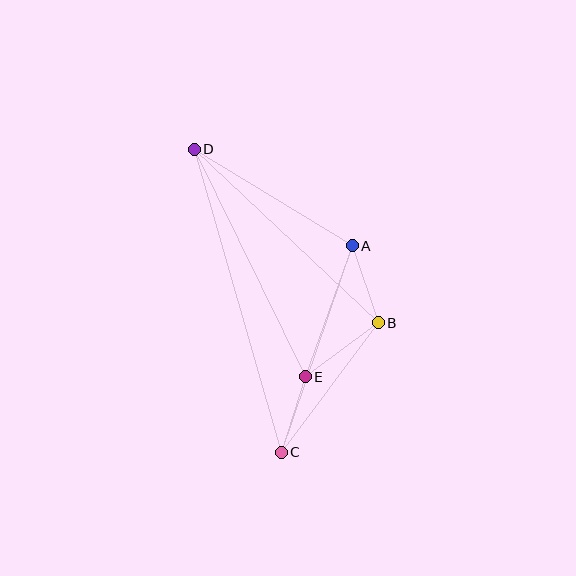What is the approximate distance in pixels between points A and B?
The distance between A and B is approximately 81 pixels.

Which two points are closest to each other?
Points C and E are closest to each other.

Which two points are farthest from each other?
Points C and D are farthest from each other.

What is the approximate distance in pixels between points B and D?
The distance between B and D is approximately 253 pixels.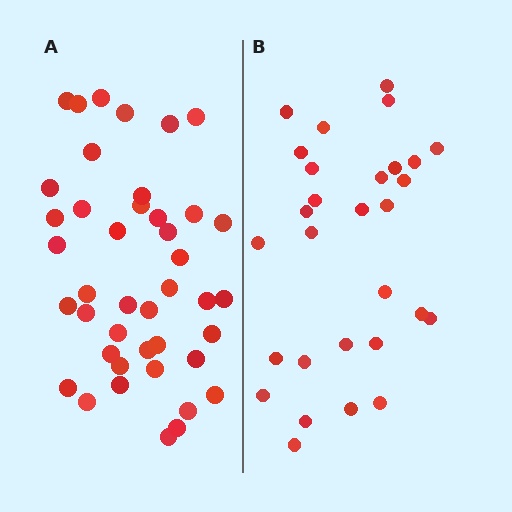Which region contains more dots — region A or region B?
Region A (the left region) has more dots.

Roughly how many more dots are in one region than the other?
Region A has approximately 15 more dots than region B.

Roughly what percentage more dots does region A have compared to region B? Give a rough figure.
About 45% more.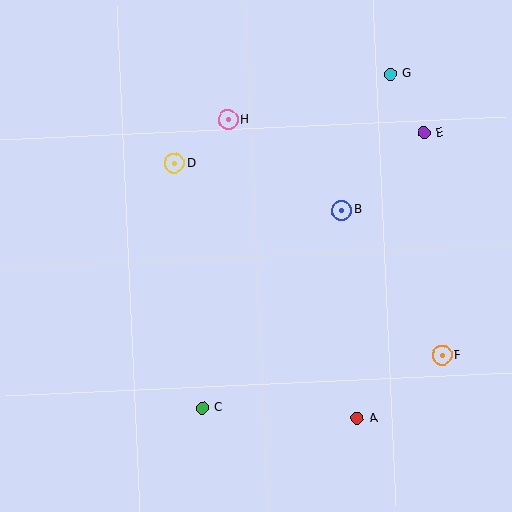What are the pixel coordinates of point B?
Point B is at (342, 210).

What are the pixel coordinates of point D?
Point D is at (175, 164).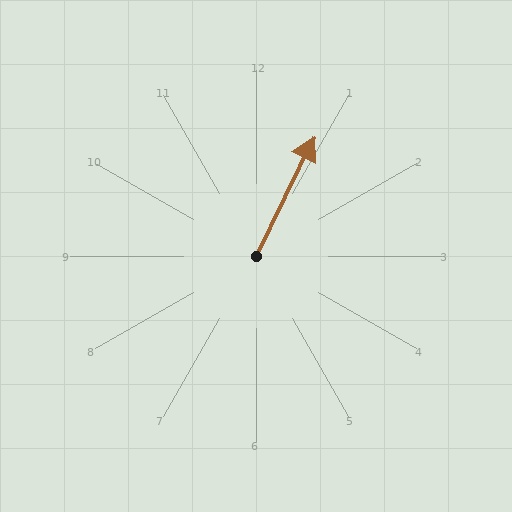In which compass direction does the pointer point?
Northeast.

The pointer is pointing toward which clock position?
Roughly 1 o'clock.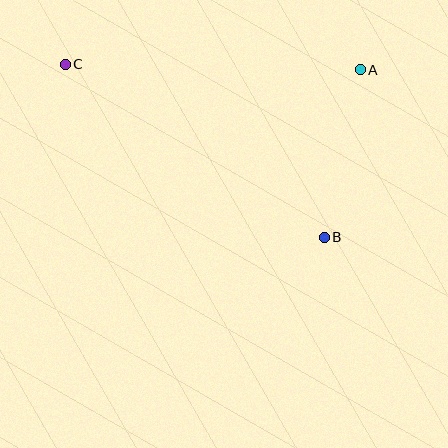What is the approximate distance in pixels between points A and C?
The distance between A and C is approximately 295 pixels.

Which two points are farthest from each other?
Points B and C are farthest from each other.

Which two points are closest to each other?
Points A and B are closest to each other.